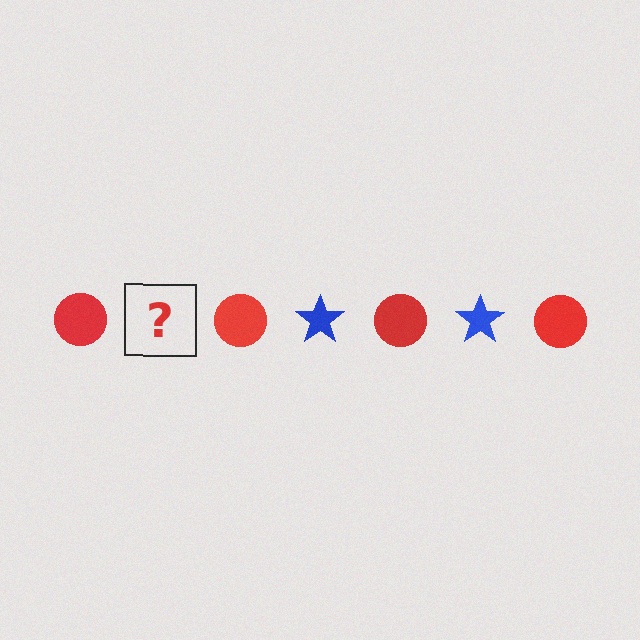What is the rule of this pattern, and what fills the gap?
The rule is that the pattern alternates between red circle and blue star. The gap should be filled with a blue star.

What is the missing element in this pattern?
The missing element is a blue star.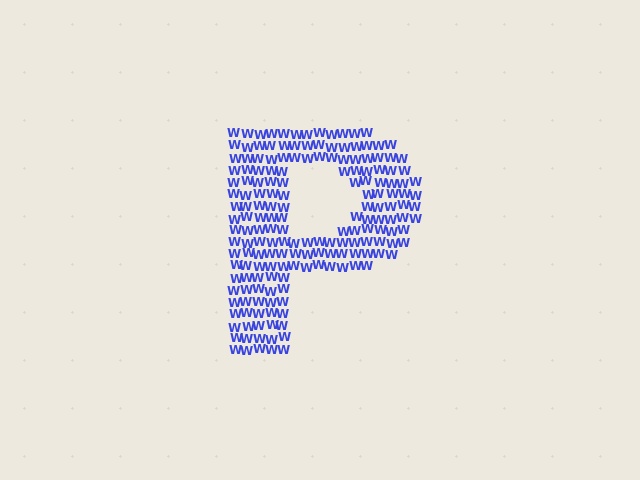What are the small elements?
The small elements are letter W's.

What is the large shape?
The large shape is the letter P.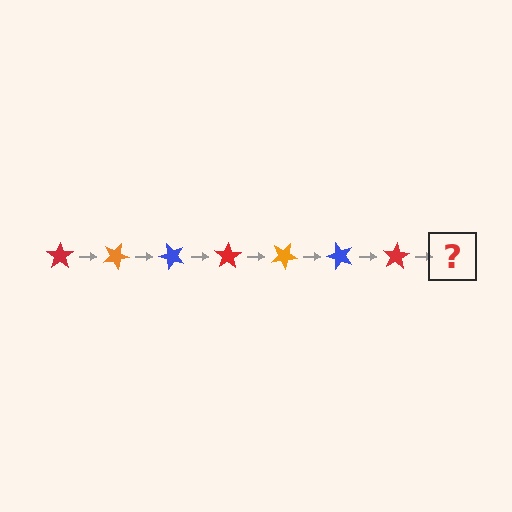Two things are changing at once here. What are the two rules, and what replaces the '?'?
The two rules are that it rotates 25 degrees each step and the color cycles through red, orange, and blue. The '?' should be an orange star, rotated 175 degrees from the start.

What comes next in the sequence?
The next element should be an orange star, rotated 175 degrees from the start.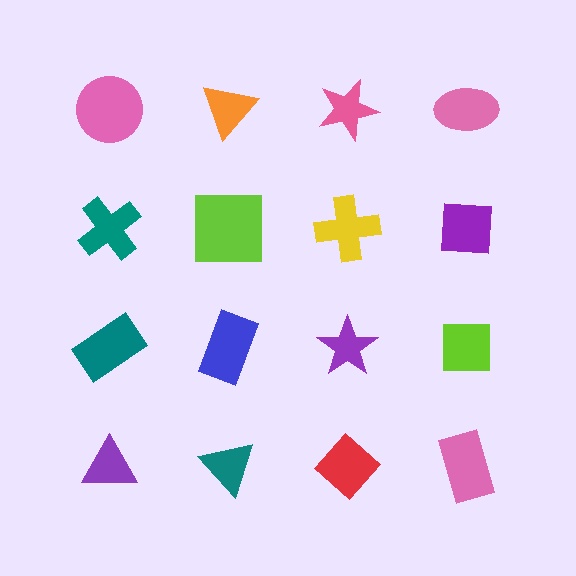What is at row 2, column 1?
A teal cross.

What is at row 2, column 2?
A lime square.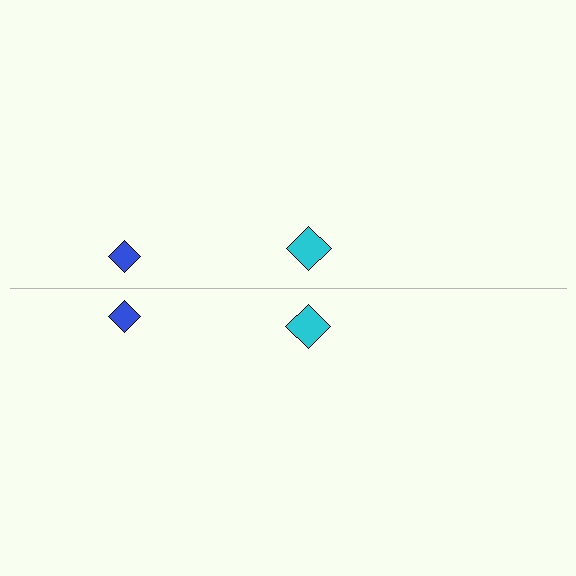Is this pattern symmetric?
Yes, this pattern has bilateral (reflection) symmetry.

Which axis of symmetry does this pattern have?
The pattern has a horizontal axis of symmetry running through the center of the image.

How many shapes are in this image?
There are 4 shapes in this image.